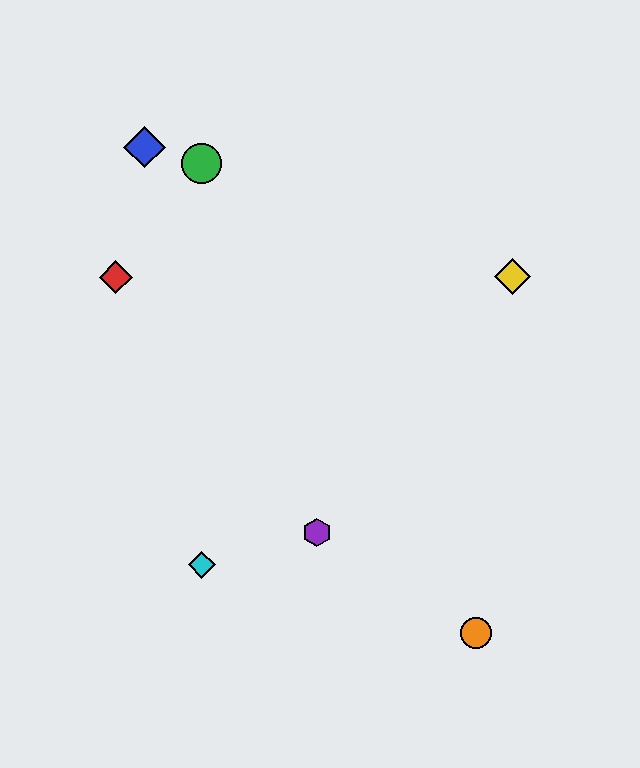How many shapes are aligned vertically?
2 shapes (the green circle, the cyan diamond) are aligned vertically.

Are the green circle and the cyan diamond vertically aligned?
Yes, both are at x≈202.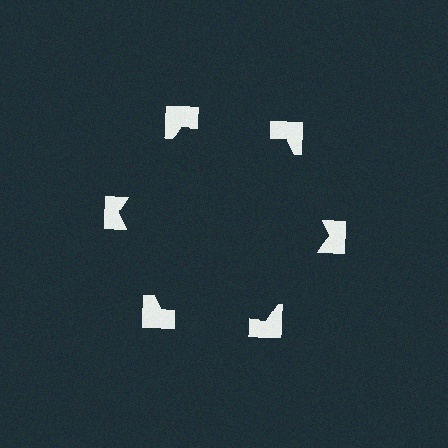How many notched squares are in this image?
There are 6 — one at each vertex of the illusory hexagon.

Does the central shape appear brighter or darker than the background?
It typically appears slightly darker than the background, even though no actual brightness change is drawn.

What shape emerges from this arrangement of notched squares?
An illusory hexagon — its edges are inferred from the aligned wedge cuts in the notched squares, not physically drawn.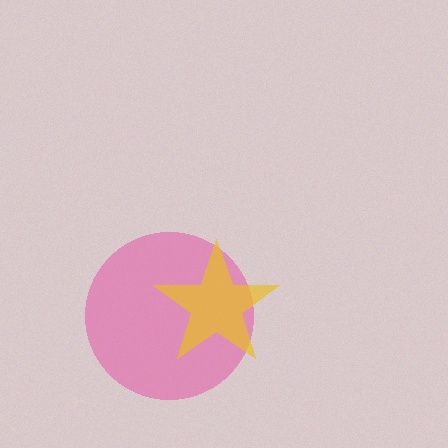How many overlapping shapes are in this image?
There are 2 overlapping shapes in the image.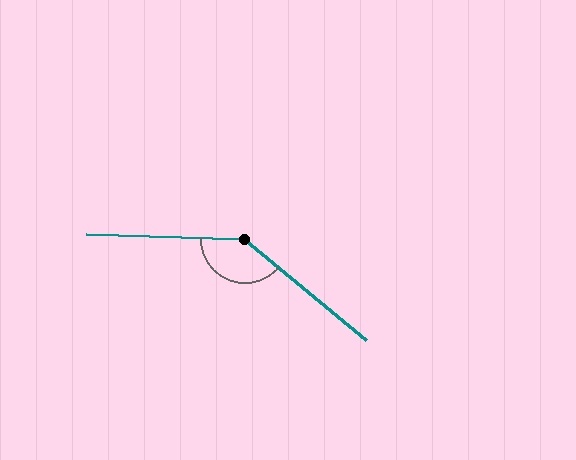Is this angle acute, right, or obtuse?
It is obtuse.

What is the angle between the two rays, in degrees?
Approximately 142 degrees.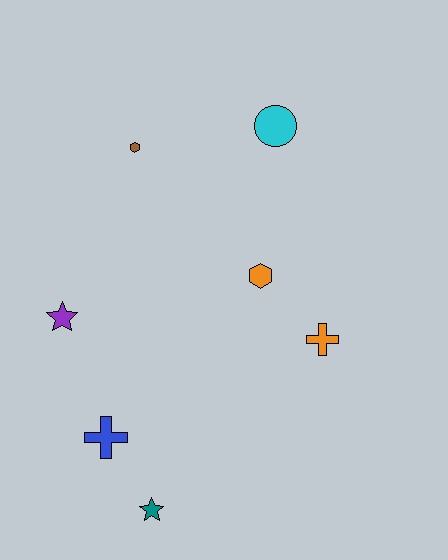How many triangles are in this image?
There are no triangles.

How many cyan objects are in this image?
There is 1 cyan object.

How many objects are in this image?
There are 7 objects.